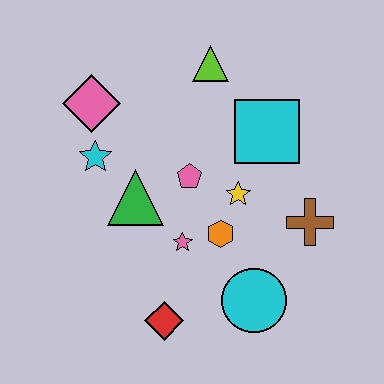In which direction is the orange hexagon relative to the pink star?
The orange hexagon is to the right of the pink star.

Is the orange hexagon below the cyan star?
Yes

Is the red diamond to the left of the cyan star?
No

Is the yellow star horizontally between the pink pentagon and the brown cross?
Yes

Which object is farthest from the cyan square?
The red diamond is farthest from the cyan square.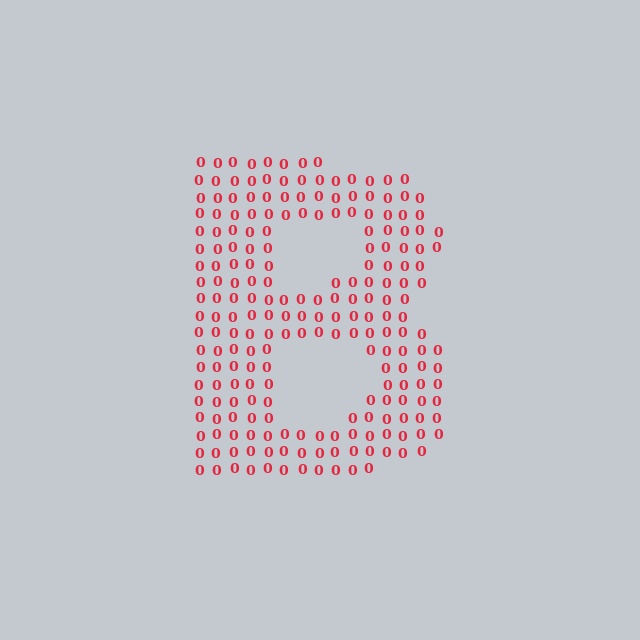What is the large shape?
The large shape is the letter B.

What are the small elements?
The small elements are digit 0's.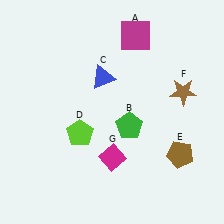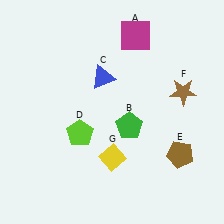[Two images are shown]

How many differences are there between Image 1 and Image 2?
There is 1 difference between the two images.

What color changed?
The diamond (G) changed from magenta in Image 1 to yellow in Image 2.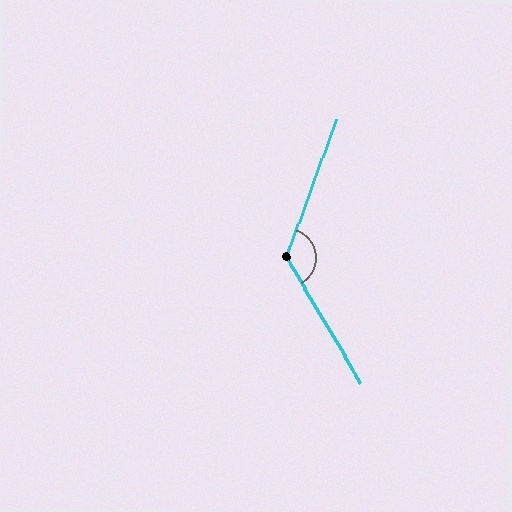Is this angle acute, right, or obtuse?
It is obtuse.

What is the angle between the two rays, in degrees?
Approximately 130 degrees.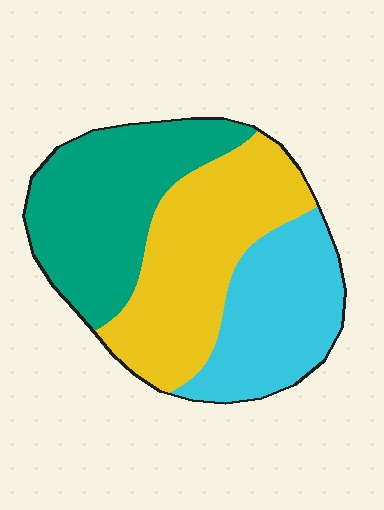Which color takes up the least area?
Cyan, at roughly 30%.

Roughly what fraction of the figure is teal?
Teal covers 35% of the figure.